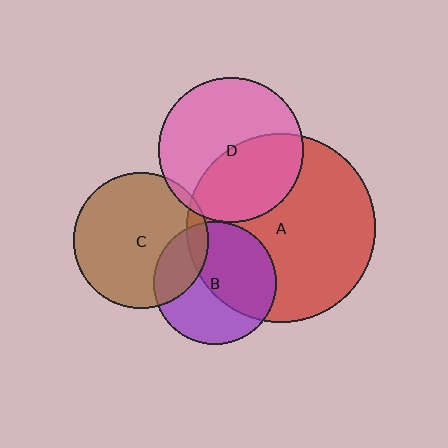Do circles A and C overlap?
Yes.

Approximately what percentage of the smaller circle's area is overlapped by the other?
Approximately 10%.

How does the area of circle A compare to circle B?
Approximately 2.4 times.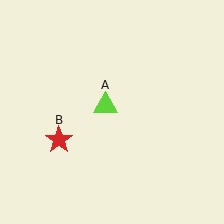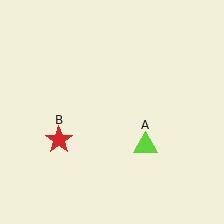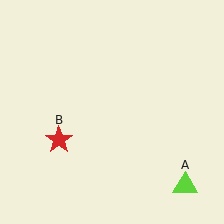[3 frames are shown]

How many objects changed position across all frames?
1 object changed position: lime triangle (object A).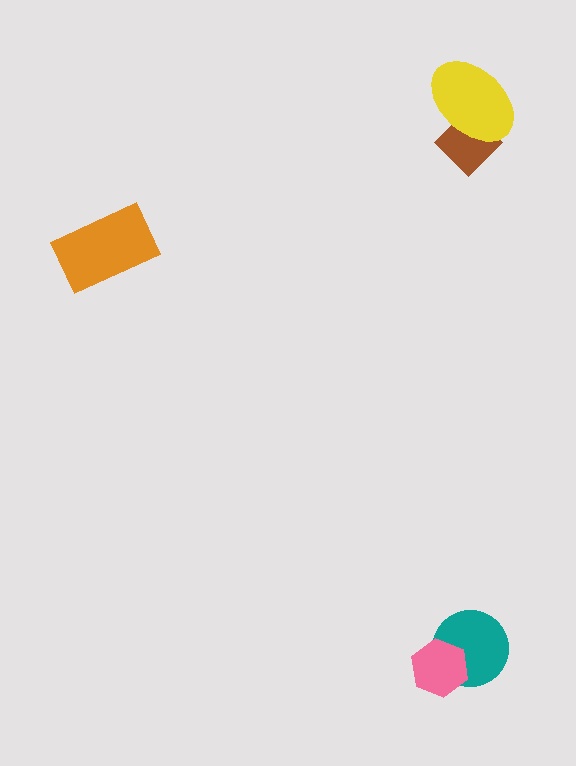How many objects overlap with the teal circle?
1 object overlaps with the teal circle.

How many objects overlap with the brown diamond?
1 object overlaps with the brown diamond.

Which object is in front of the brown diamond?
The yellow ellipse is in front of the brown diamond.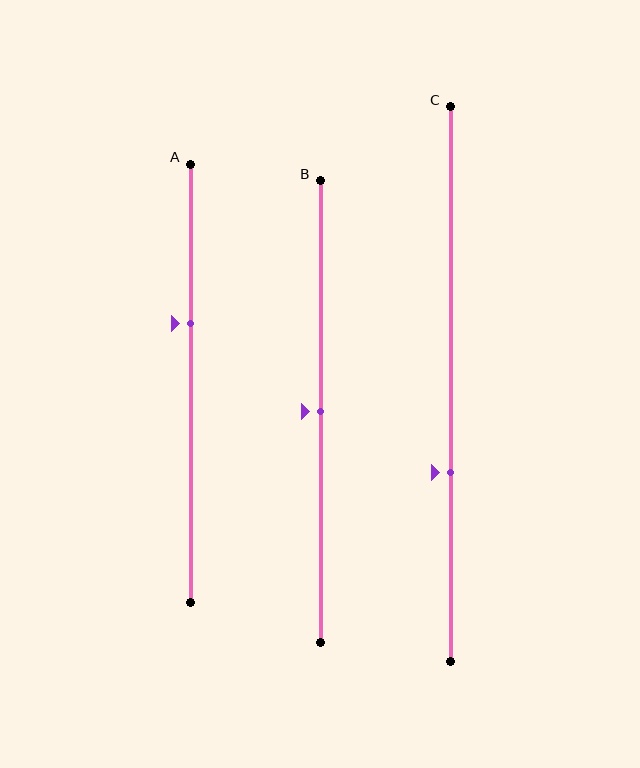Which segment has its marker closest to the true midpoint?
Segment B has its marker closest to the true midpoint.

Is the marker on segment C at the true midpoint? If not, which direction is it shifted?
No, the marker on segment C is shifted downward by about 16% of the segment length.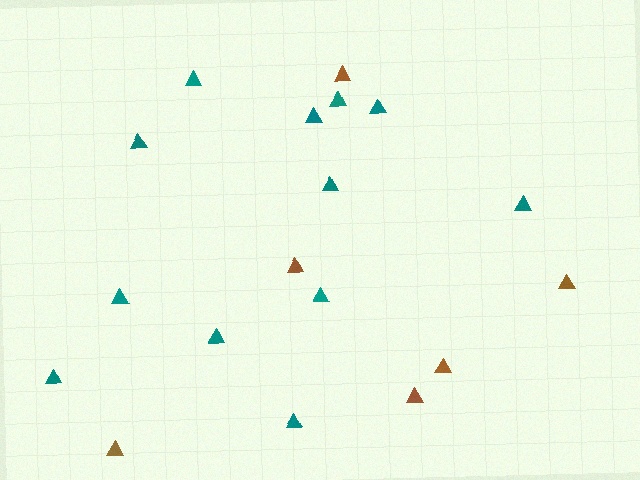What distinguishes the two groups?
There are 2 groups: one group of brown triangles (6) and one group of teal triangles (12).